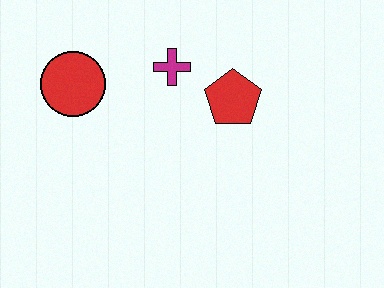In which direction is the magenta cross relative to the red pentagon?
The magenta cross is to the left of the red pentagon.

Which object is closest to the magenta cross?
The red pentagon is closest to the magenta cross.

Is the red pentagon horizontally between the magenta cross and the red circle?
No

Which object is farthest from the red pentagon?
The red circle is farthest from the red pentagon.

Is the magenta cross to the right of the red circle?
Yes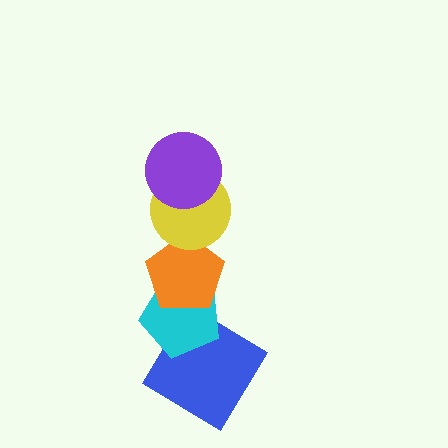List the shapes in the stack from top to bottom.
From top to bottom: the purple circle, the yellow circle, the orange pentagon, the cyan pentagon, the blue diamond.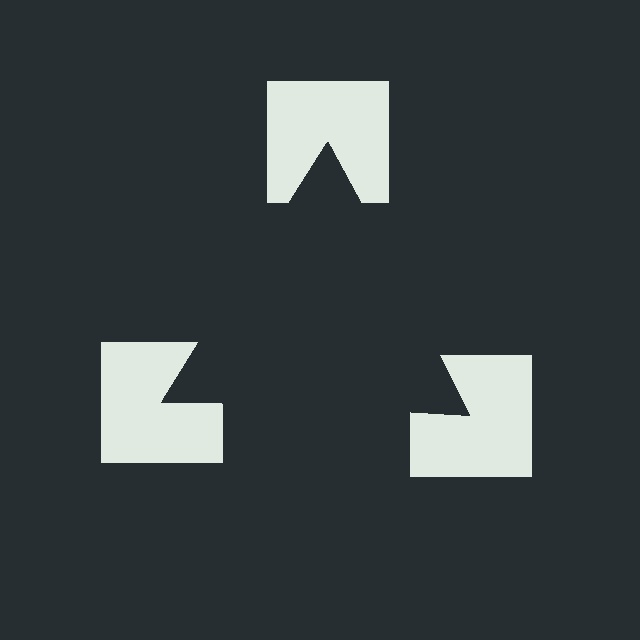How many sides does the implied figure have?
3 sides.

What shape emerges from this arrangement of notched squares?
An illusory triangle — its edges are inferred from the aligned wedge cuts in the notched squares, not physically drawn.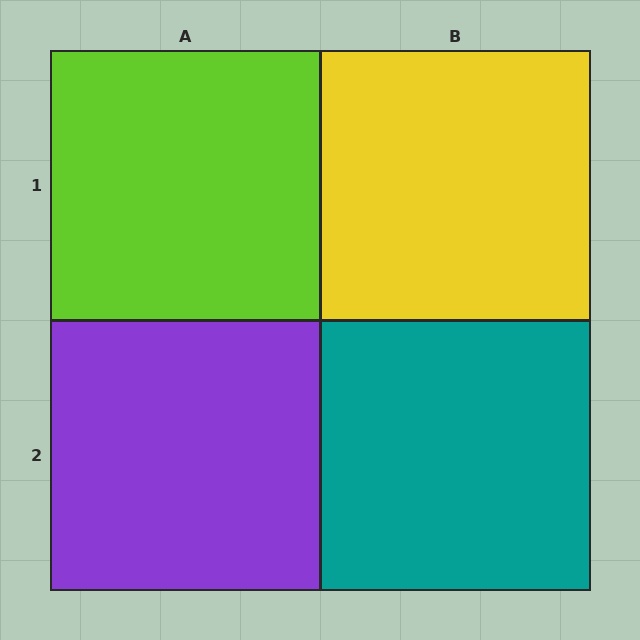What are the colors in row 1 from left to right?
Lime, yellow.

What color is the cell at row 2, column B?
Teal.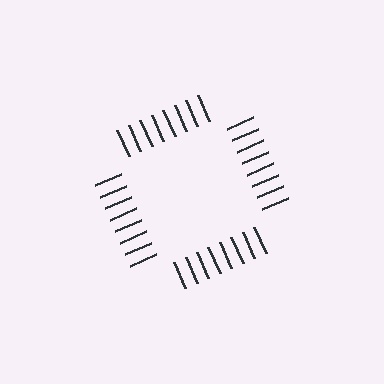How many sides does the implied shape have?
4 sides — the line-ends trace a square.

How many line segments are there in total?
32 — 8 along each of the 4 edges.